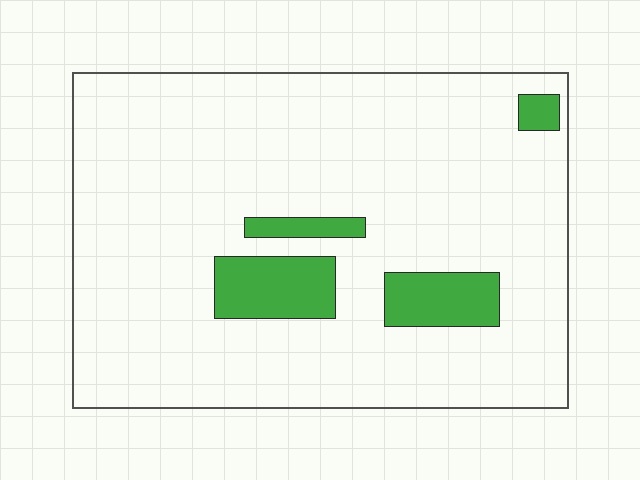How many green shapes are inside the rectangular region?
4.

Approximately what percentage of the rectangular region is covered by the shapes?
Approximately 10%.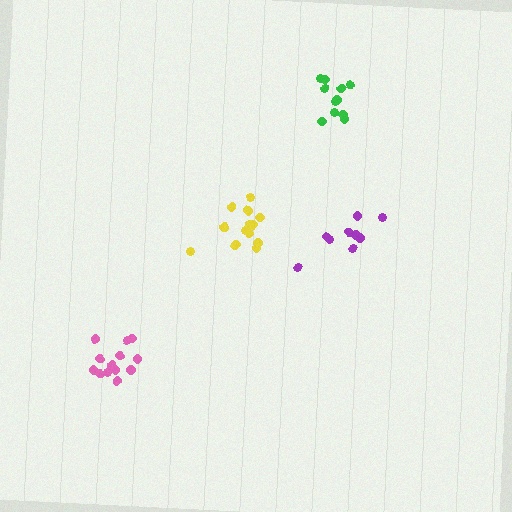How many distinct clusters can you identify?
There are 4 distinct clusters.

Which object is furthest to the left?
The pink cluster is leftmost.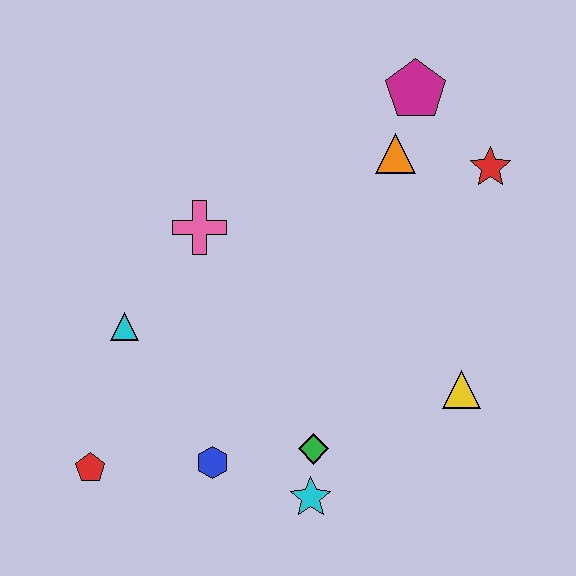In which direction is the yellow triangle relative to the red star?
The yellow triangle is below the red star.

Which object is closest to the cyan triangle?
The pink cross is closest to the cyan triangle.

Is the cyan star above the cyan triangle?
No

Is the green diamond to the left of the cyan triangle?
No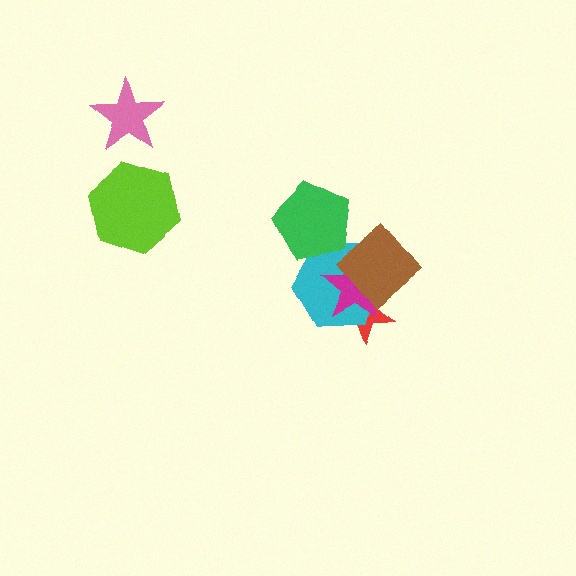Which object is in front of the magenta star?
The brown diamond is in front of the magenta star.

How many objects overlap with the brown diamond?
3 objects overlap with the brown diamond.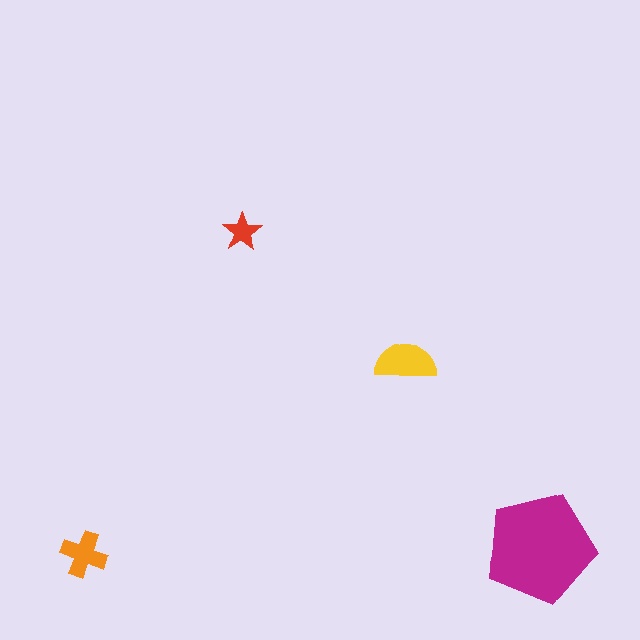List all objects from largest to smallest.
The magenta pentagon, the yellow semicircle, the orange cross, the red star.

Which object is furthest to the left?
The orange cross is leftmost.